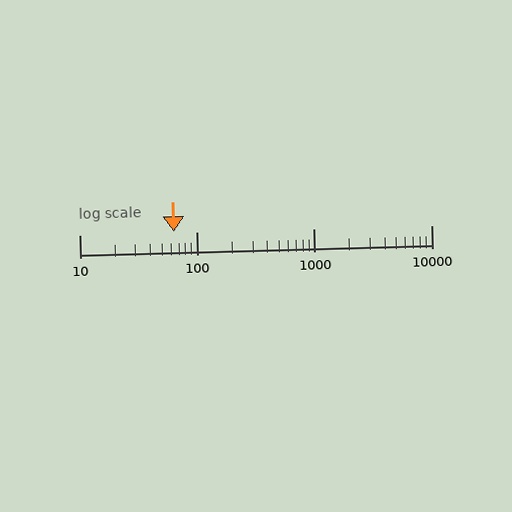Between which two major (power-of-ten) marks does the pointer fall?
The pointer is between 10 and 100.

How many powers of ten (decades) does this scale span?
The scale spans 3 decades, from 10 to 10000.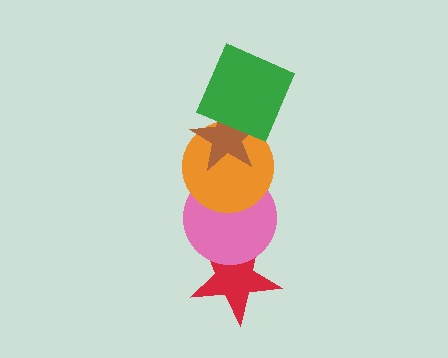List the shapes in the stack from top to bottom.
From top to bottom: the green square, the brown star, the orange circle, the pink circle, the red star.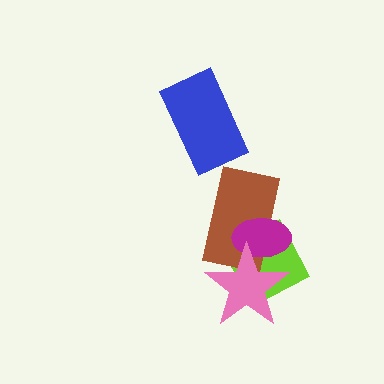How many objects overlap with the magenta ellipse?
3 objects overlap with the magenta ellipse.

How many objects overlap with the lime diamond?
3 objects overlap with the lime diamond.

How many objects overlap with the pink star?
3 objects overlap with the pink star.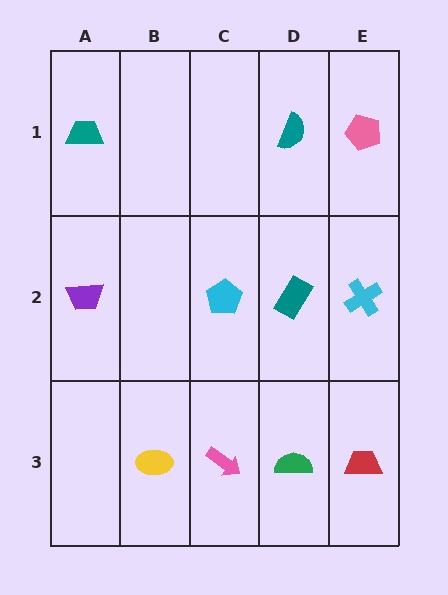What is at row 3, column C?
A pink arrow.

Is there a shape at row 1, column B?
No, that cell is empty.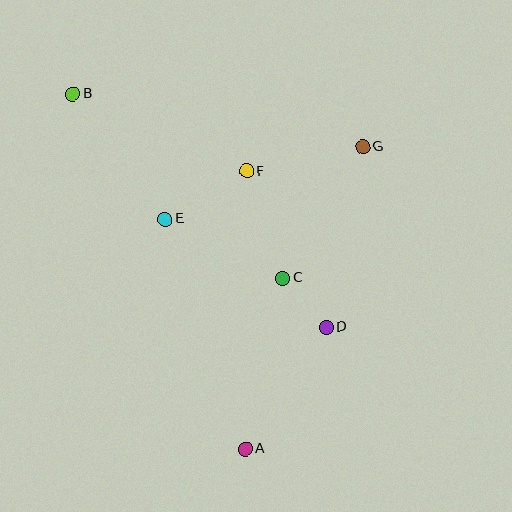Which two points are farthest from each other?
Points A and B are farthest from each other.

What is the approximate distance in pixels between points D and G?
The distance between D and G is approximately 184 pixels.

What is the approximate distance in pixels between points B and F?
The distance between B and F is approximately 190 pixels.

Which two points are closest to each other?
Points C and D are closest to each other.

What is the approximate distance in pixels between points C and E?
The distance between C and E is approximately 131 pixels.